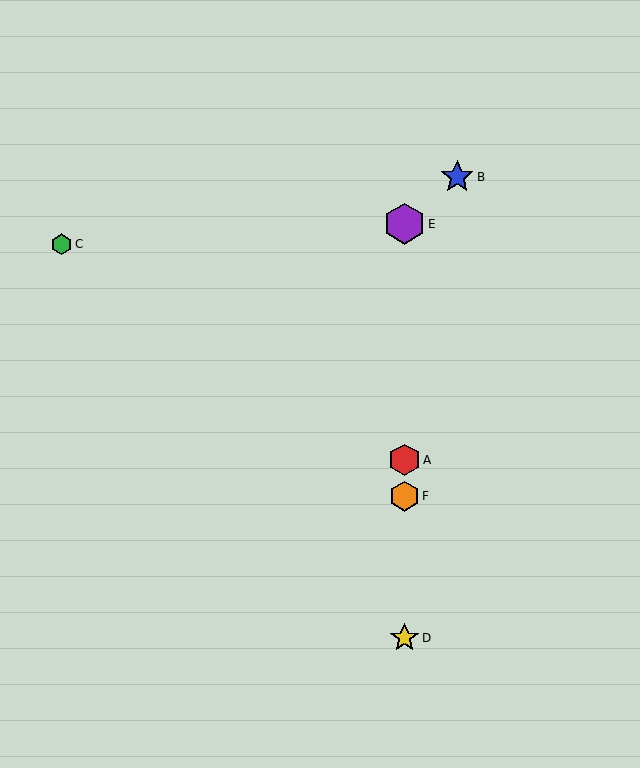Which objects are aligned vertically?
Objects A, D, E, F are aligned vertically.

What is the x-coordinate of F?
Object F is at x≈405.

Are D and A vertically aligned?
Yes, both are at x≈405.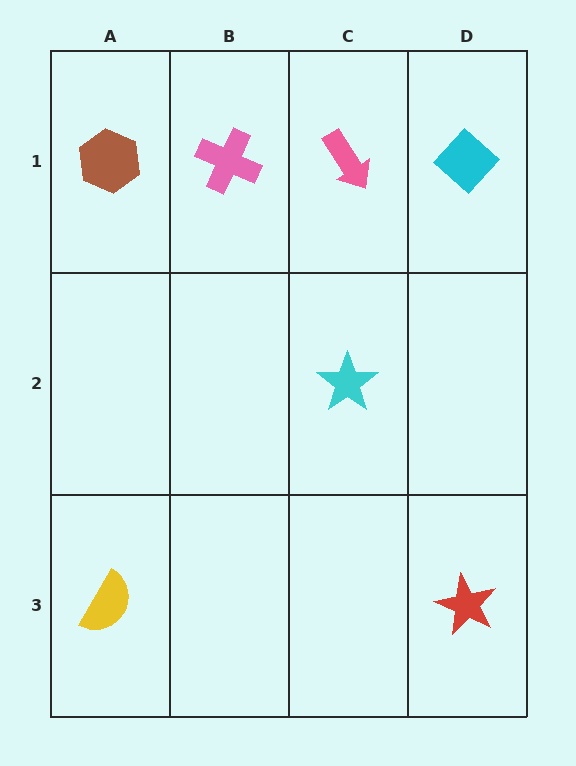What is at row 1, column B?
A pink cross.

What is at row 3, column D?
A red star.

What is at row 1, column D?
A cyan diamond.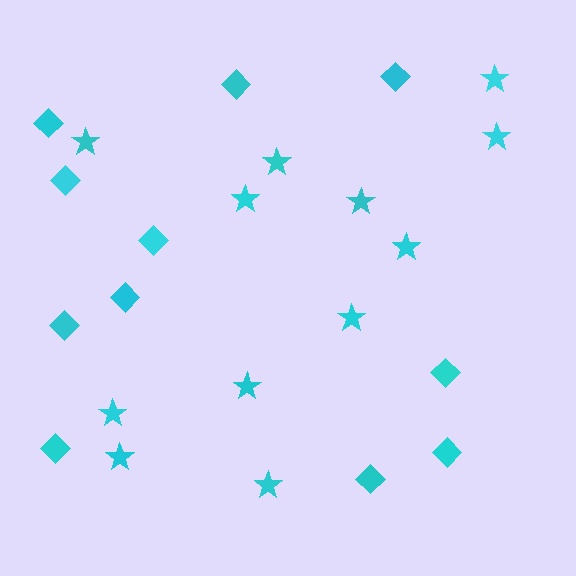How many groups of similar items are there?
There are 2 groups: one group of diamonds (11) and one group of stars (12).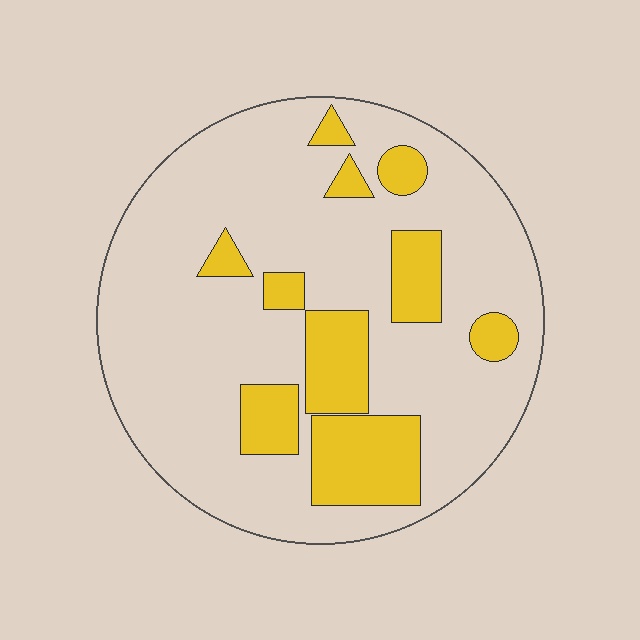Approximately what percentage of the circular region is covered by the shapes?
Approximately 20%.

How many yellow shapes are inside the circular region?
10.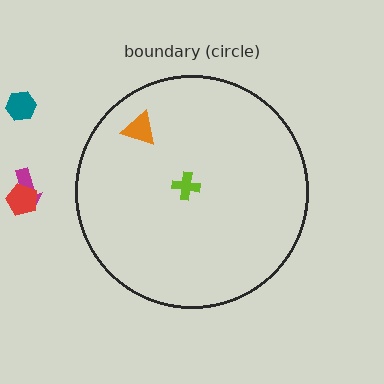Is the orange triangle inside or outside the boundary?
Inside.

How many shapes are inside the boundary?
2 inside, 3 outside.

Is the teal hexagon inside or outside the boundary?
Outside.